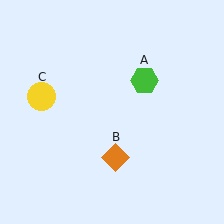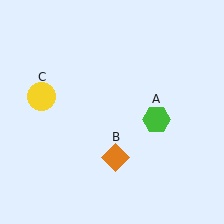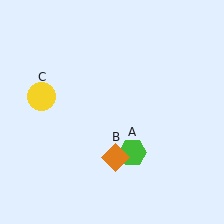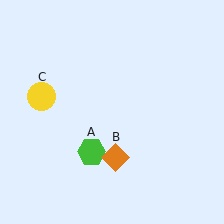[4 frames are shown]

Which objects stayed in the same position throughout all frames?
Orange diamond (object B) and yellow circle (object C) remained stationary.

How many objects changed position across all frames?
1 object changed position: green hexagon (object A).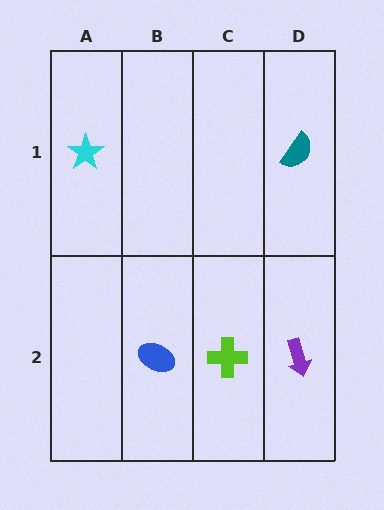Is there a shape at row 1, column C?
No, that cell is empty.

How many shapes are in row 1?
2 shapes.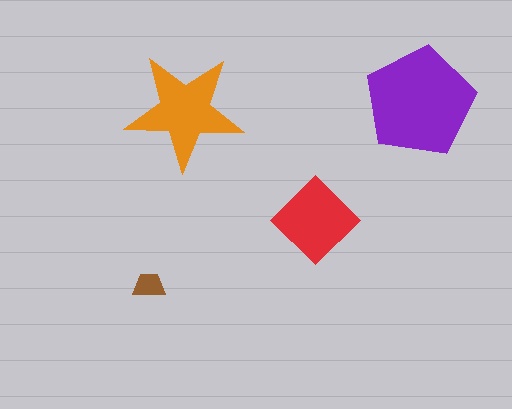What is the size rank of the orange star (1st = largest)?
2nd.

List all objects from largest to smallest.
The purple pentagon, the orange star, the red diamond, the brown trapezoid.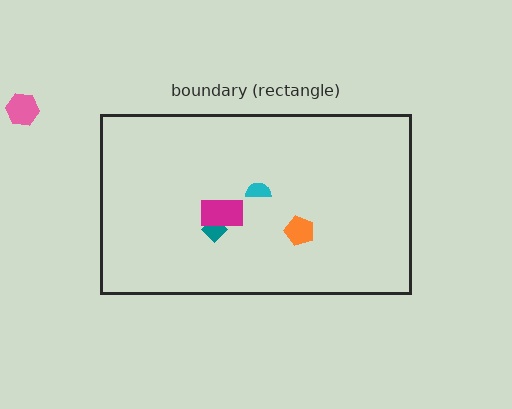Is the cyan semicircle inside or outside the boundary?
Inside.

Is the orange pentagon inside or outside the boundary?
Inside.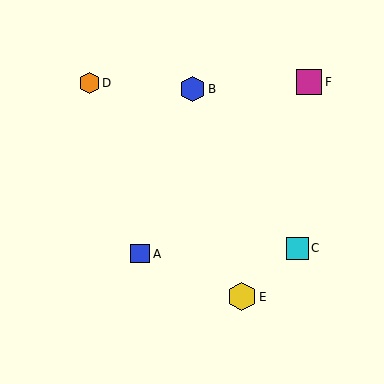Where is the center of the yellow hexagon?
The center of the yellow hexagon is at (242, 297).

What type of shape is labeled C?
Shape C is a cyan square.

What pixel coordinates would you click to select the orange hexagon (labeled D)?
Click at (89, 83) to select the orange hexagon D.